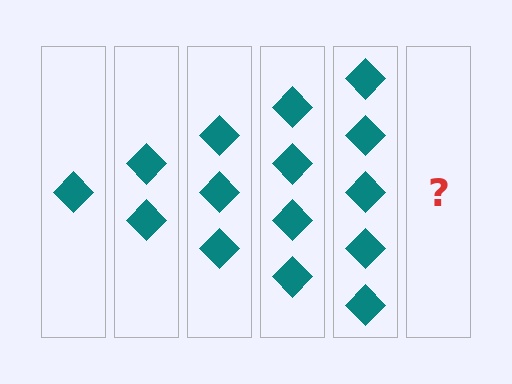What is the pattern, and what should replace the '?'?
The pattern is that each step adds one more diamond. The '?' should be 6 diamonds.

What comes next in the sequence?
The next element should be 6 diamonds.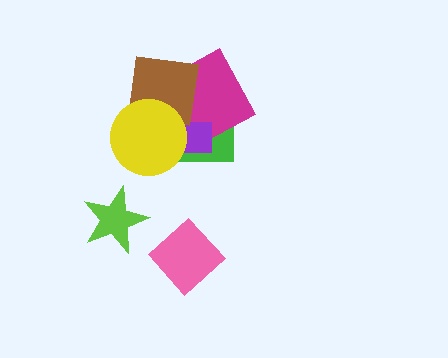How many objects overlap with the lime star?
0 objects overlap with the lime star.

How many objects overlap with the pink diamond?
0 objects overlap with the pink diamond.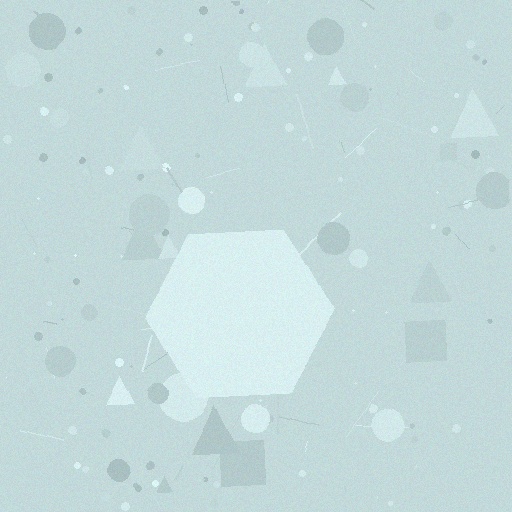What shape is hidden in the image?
A hexagon is hidden in the image.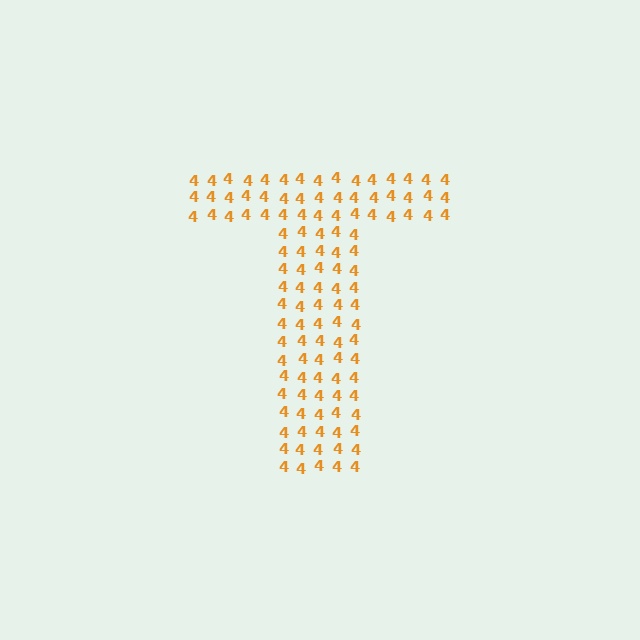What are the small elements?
The small elements are digit 4's.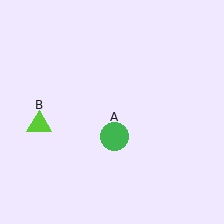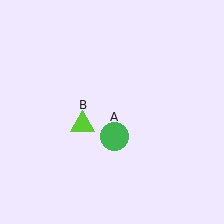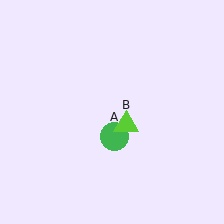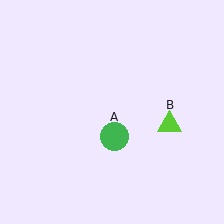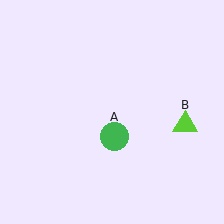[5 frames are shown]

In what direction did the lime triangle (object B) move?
The lime triangle (object B) moved right.